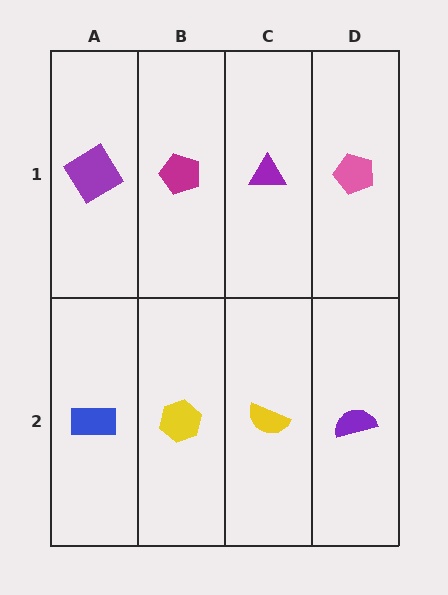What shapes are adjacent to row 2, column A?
A purple diamond (row 1, column A), a yellow hexagon (row 2, column B).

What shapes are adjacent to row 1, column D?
A purple semicircle (row 2, column D), a purple triangle (row 1, column C).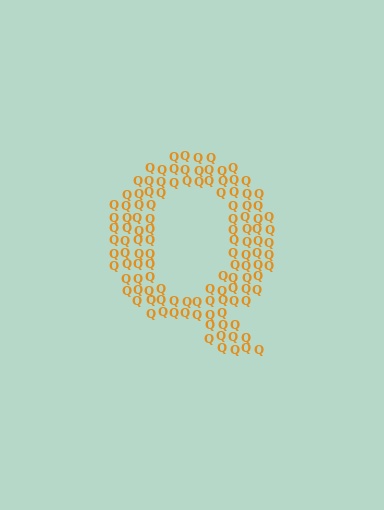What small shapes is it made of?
It is made of small letter Q's.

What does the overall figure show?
The overall figure shows the letter Q.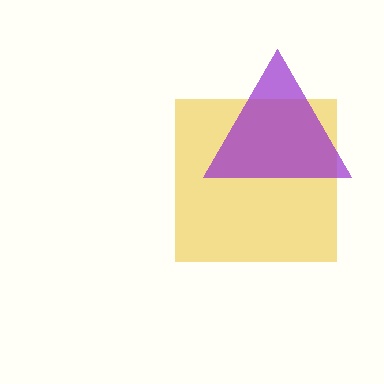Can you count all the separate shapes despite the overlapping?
Yes, there are 2 separate shapes.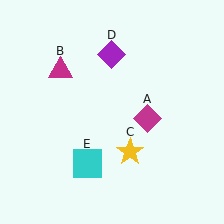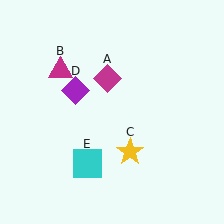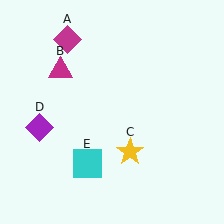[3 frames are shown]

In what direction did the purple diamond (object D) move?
The purple diamond (object D) moved down and to the left.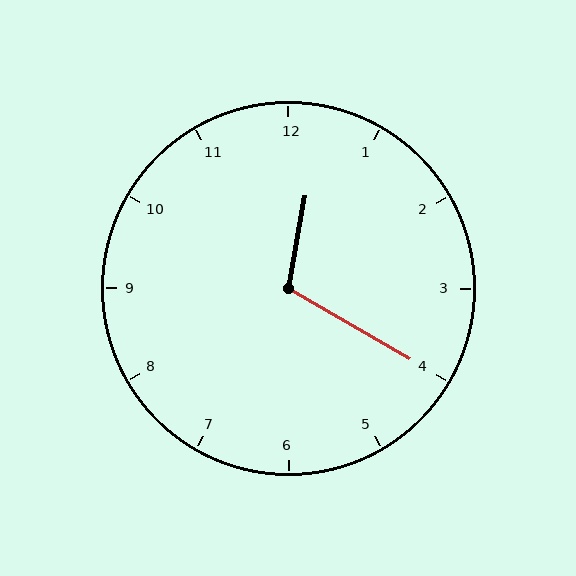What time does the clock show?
12:20.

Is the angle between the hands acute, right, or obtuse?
It is obtuse.